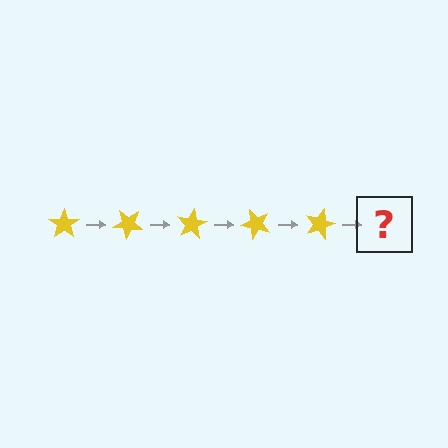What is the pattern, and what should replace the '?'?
The pattern is that the star rotates 40 degrees each step. The '?' should be a yellow star rotated 200 degrees.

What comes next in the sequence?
The next element should be a yellow star rotated 200 degrees.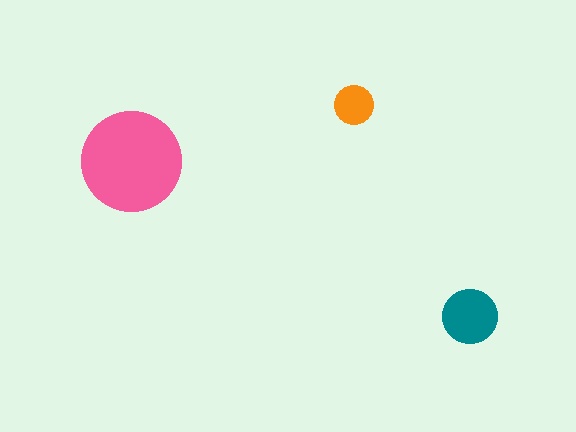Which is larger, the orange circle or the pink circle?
The pink one.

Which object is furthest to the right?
The teal circle is rightmost.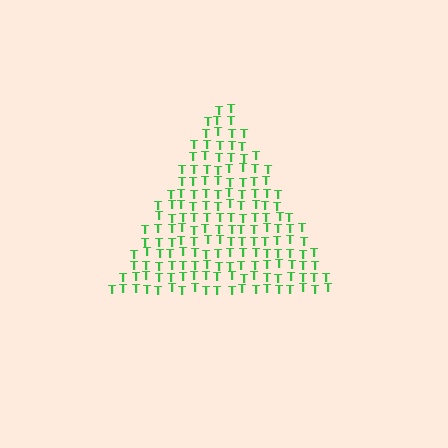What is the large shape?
The large shape is a triangle.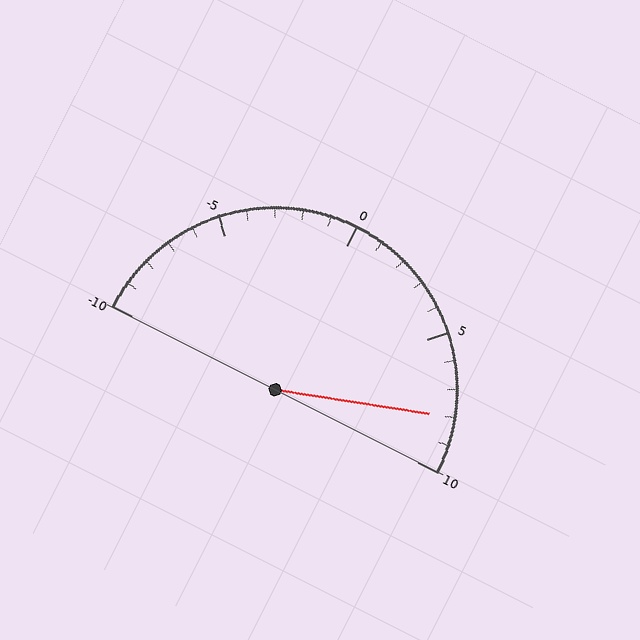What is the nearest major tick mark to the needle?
The nearest major tick mark is 10.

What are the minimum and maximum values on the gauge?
The gauge ranges from -10 to 10.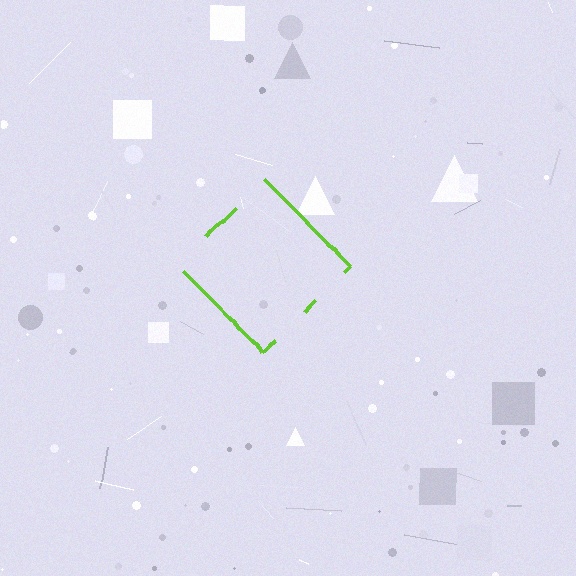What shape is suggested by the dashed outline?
The dashed outline suggests a diamond.